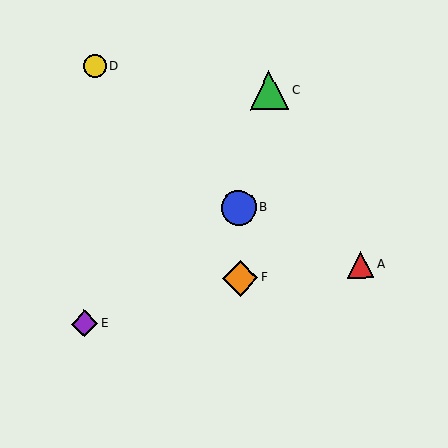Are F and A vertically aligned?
No, F is at x≈240 and A is at x≈360.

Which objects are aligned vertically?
Objects B, F are aligned vertically.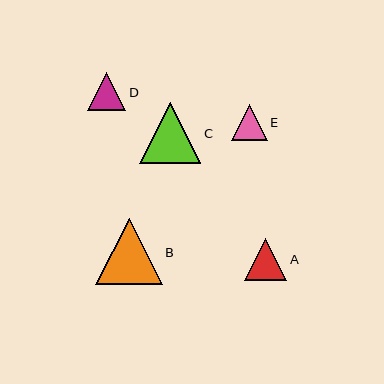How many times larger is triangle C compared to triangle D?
Triangle C is approximately 1.6 times the size of triangle D.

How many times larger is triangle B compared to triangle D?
Triangle B is approximately 1.8 times the size of triangle D.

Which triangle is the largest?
Triangle B is the largest with a size of approximately 66 pixels.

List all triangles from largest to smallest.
From largest to smallest: B, C, A, D, E.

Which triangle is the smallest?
Triangle E is the smallest with a size of approximately 36 pixels.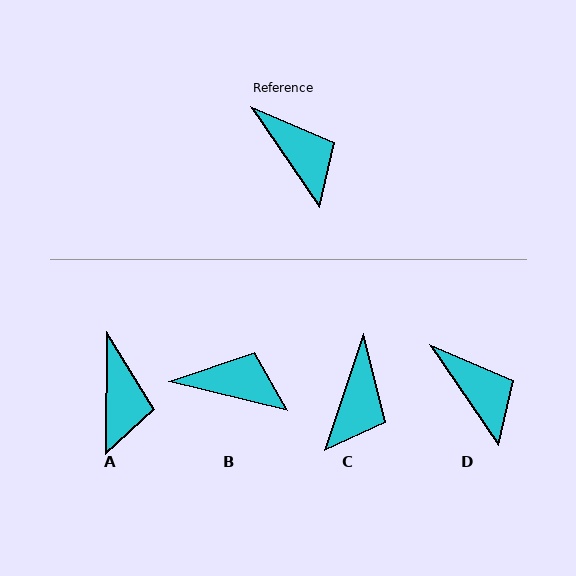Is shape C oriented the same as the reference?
No, it is off by about 53 degrees.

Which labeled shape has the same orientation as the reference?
D.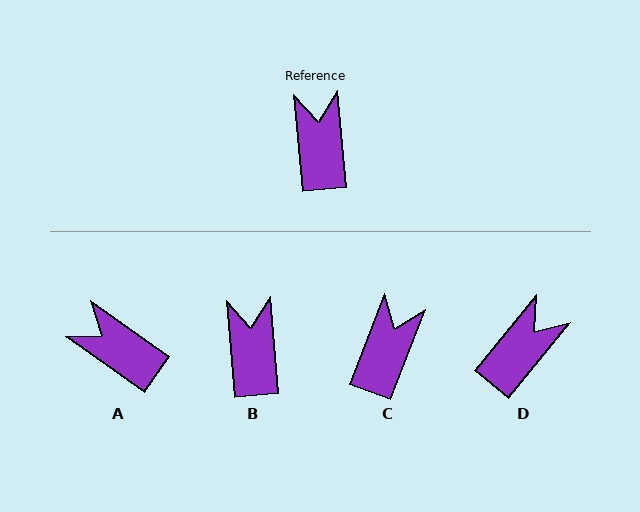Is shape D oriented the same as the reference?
No, it is off by about 44 degrees.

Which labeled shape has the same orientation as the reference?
B.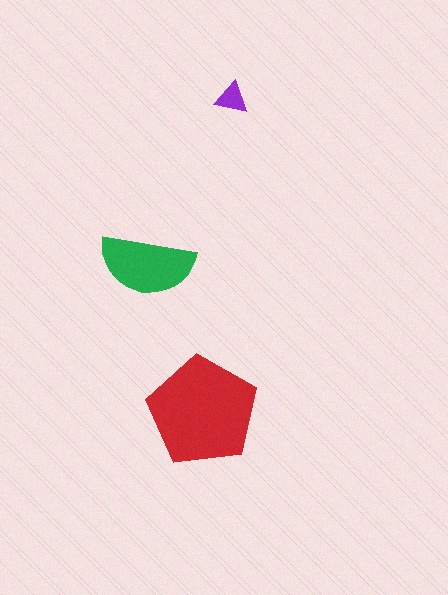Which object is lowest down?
The red pentagon is bottommost.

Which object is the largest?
The red pentagon.